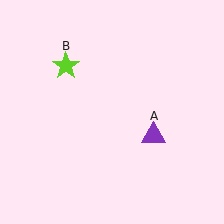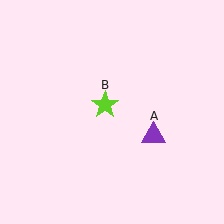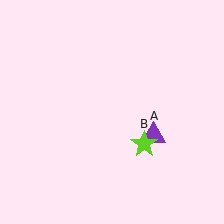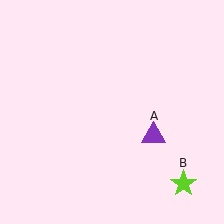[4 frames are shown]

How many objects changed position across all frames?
1 object changed position: lime star (object B).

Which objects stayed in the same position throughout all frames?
Purple triangle (object A) remained stationary.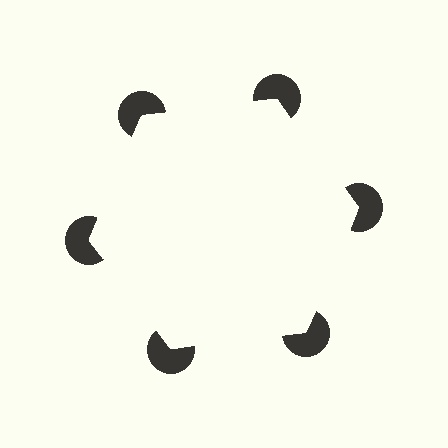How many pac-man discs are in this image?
There are 6 — one at each vertex of the illusory hexagon.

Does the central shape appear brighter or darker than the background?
It typically appears slightly brighter than the background, even though no actual brightness change is drawn.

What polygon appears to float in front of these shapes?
An illusory hexagon — its edges are inferred from the aligned wedge cuts in the pac-man discs, not physically drawn.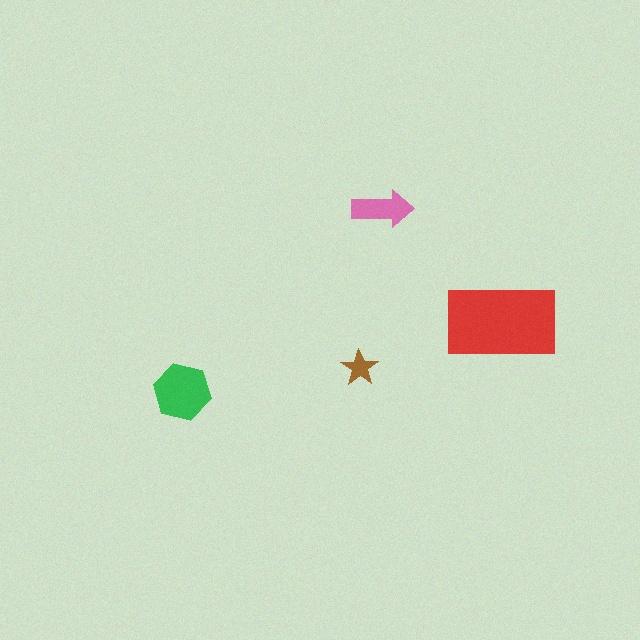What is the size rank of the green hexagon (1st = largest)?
2nd.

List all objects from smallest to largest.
The brown star, the pink arrow, the green hexagon, the red rectangle.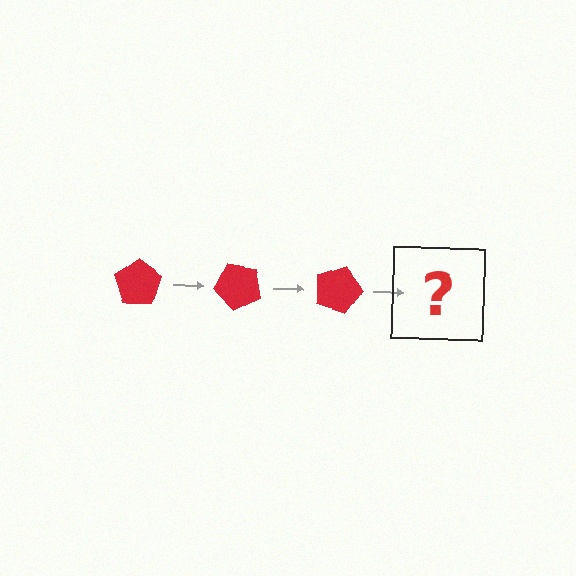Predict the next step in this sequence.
The next step is a red pentagon rotated 135 degrees.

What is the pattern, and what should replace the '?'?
The pattern is that the pentagon rotates 45 degrees each step. The '?' should be a red pentagon rotated 135 degrees.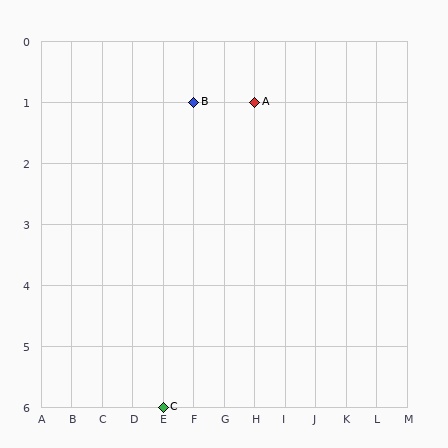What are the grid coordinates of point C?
Point C is at grid coordinates (E, 6).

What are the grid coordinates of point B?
Point B is at grid coordinates (F, 1).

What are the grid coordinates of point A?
Point A is at grid coordinates (H, 1).